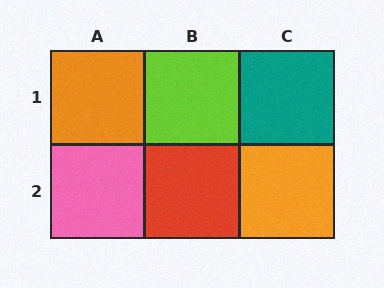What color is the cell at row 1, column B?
Lime.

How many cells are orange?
2 cells are orange.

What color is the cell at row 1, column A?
Orange.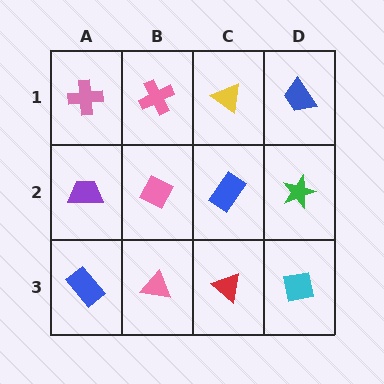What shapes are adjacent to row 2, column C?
A yellow triangle (row 1, column C), a red triangle (row 3, column C), a pink diamond (row 2, column B), a green star (row 2, column D).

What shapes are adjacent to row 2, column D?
A blue trapezoid (row 1, column D), a cyan square (row 3, column D), a blue rectangle (row 2, column C).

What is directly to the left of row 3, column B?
A blue rectangle.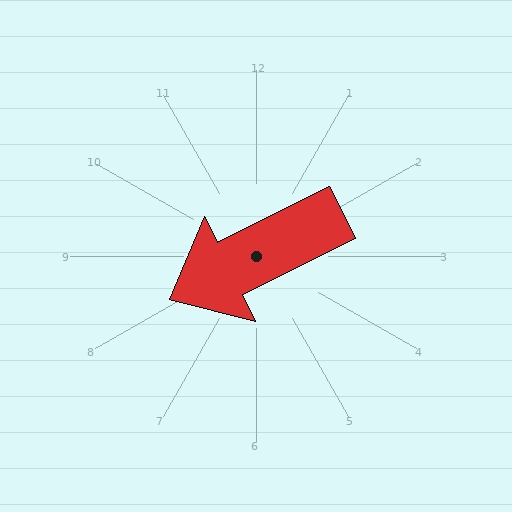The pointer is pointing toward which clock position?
Roughly 8 o'clock.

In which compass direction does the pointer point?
Southwest.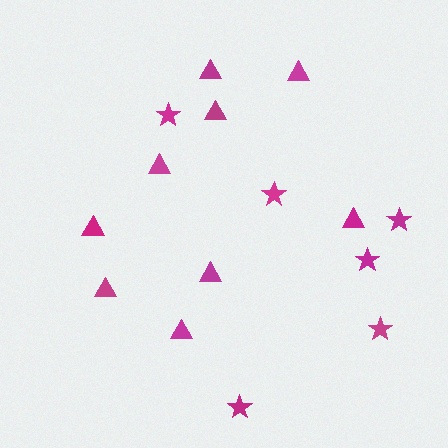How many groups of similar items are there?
There are 2 groups: one group of triangles (9) and one group of stars (6).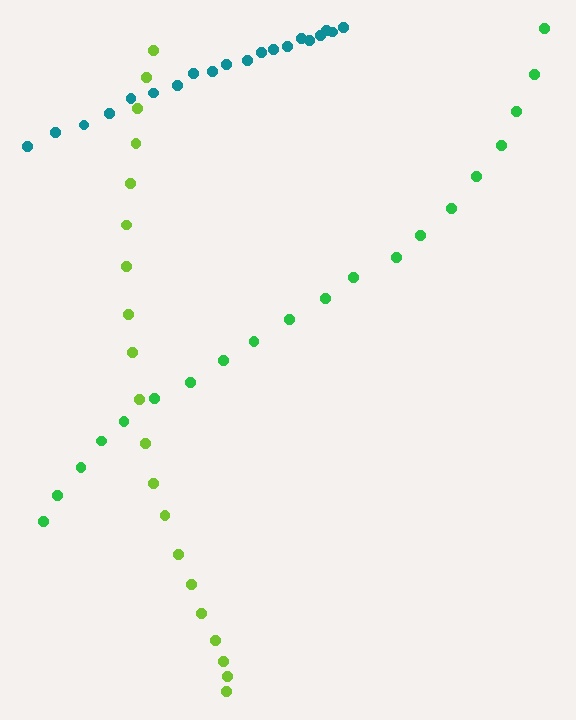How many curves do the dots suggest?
There are 3 distinct paths.